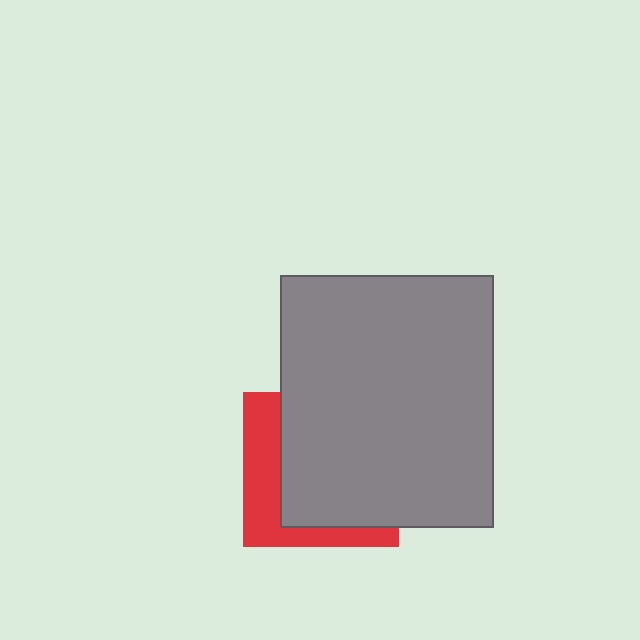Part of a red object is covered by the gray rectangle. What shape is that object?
It is a square.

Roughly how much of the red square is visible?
A small part of it is visible (roughly 33%).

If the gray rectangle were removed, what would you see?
You would see the complete red square.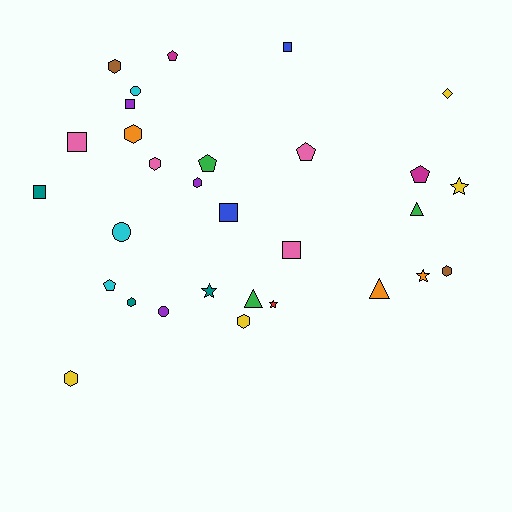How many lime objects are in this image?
There are no lime objects.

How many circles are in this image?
There are 3 circles.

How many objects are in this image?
There are 30 objects.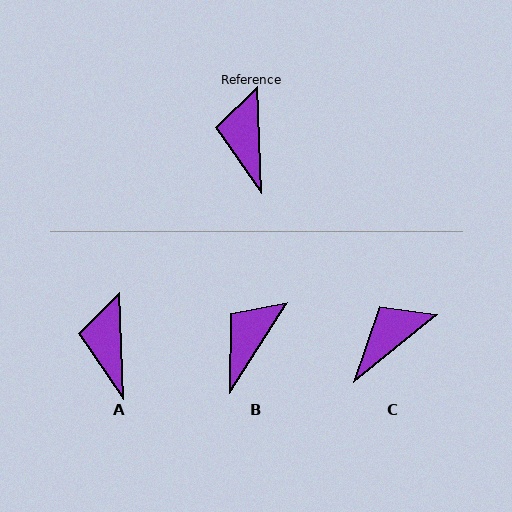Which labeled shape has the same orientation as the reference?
A.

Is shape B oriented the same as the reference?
No, it is off by about 35 degrees.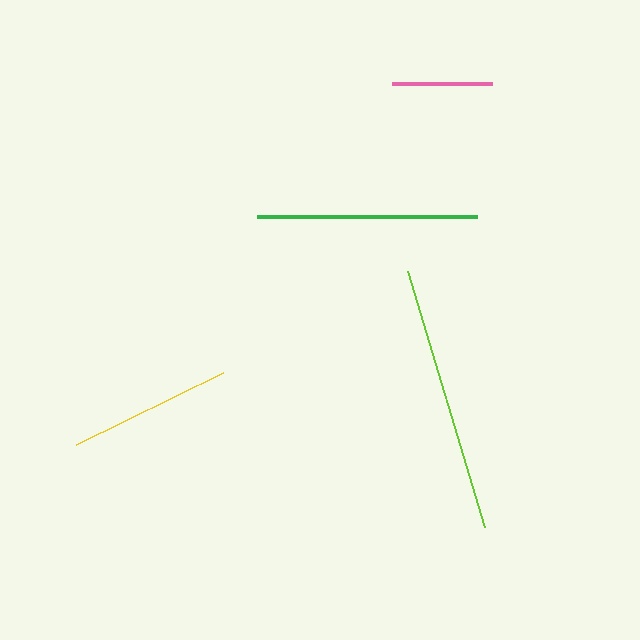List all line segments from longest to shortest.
From longest to shortest: lime, green, yellow, pink.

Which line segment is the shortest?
The pink line is the shortest at approximately 100 pixels.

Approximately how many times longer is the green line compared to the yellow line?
The green line is approximately 1.3 times the length of the yellow line.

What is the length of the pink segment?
The pink segment is approximately 100 pixels long.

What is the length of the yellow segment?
The yellow segment is approximately 164 pixels long.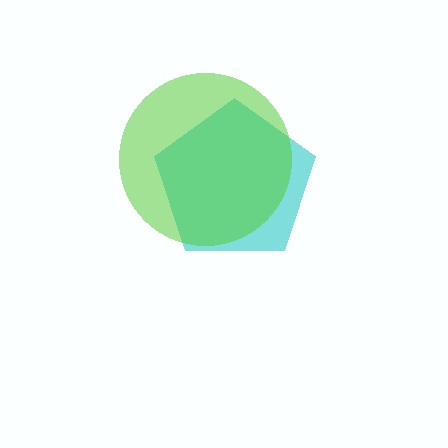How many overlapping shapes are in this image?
There are 2 overlapping shapes in the image.